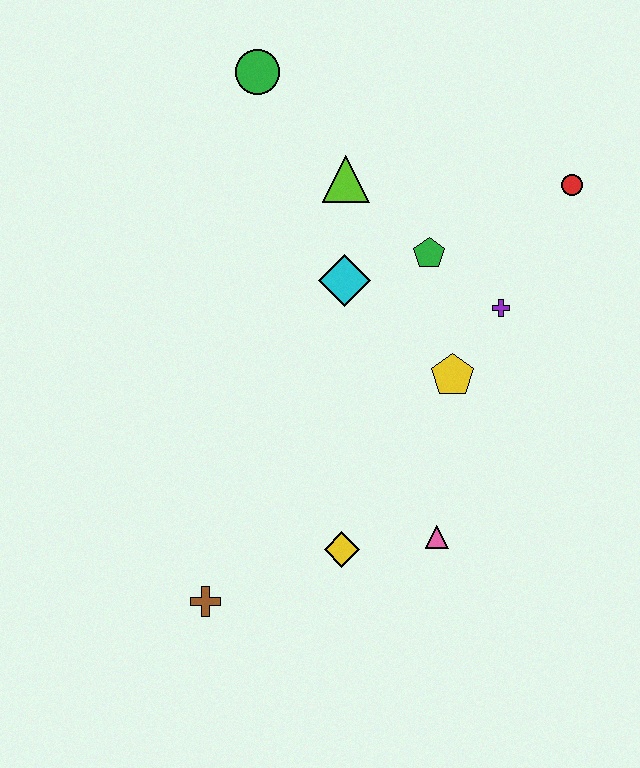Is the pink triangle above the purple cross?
No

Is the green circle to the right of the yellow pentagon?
No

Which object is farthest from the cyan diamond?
The brown cross is farthest from the cyan diamond.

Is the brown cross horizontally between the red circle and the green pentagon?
No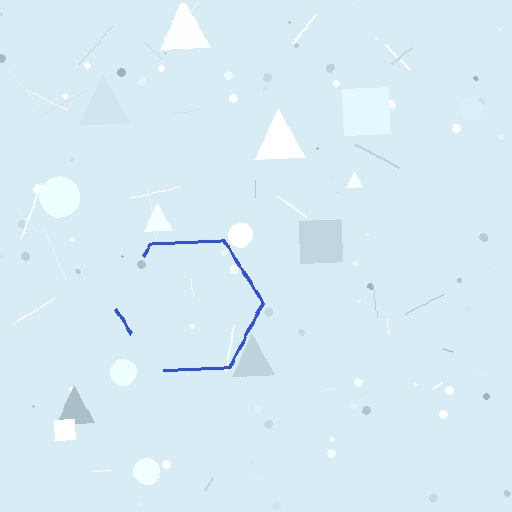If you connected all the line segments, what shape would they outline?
They would outline a hexagon.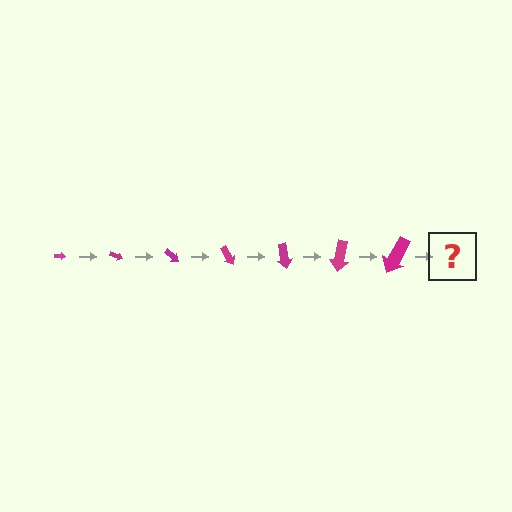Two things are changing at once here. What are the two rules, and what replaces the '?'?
The two rules are that the arrow grows larger each step and it rotates 20 degrees each step. The '?' should be an arrow, larger than the previous one and rotated 140 degrees from the start.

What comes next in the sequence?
The next element should be an arrow, larger than the previous one and rotated 140 degrees from the start.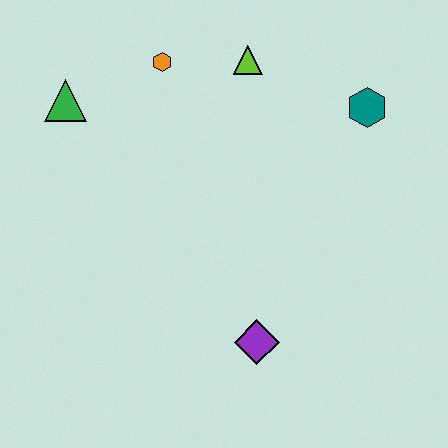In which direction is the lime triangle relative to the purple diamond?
The lime triangle is above the purple diamond.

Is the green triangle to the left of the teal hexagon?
Yes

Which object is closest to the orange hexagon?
The lime triangle is closest to the orange hexagon.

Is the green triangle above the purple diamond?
Yes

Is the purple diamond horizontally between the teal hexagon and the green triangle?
Yes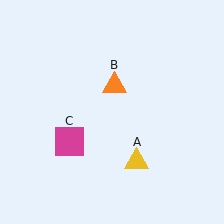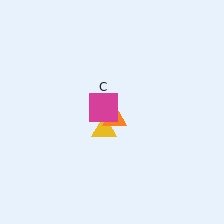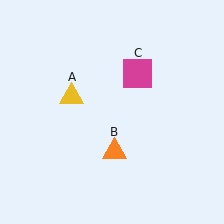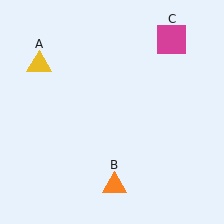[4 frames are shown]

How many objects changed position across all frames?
3 objects changed position: yellow triangle (object A), orange triangle (object B), magenta square (object C).